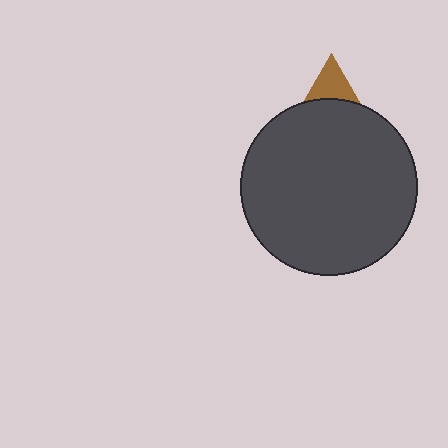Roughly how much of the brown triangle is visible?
A small part of it is visible (roughly 34%).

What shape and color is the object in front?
The object in front is a dark gray circle.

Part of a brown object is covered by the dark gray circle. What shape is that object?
It is a triangle.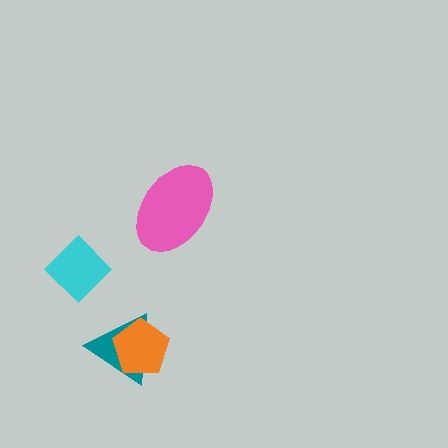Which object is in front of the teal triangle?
The orange pentagon is in front of the teal triangle.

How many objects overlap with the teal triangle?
1 object overlaps with the teal triangle.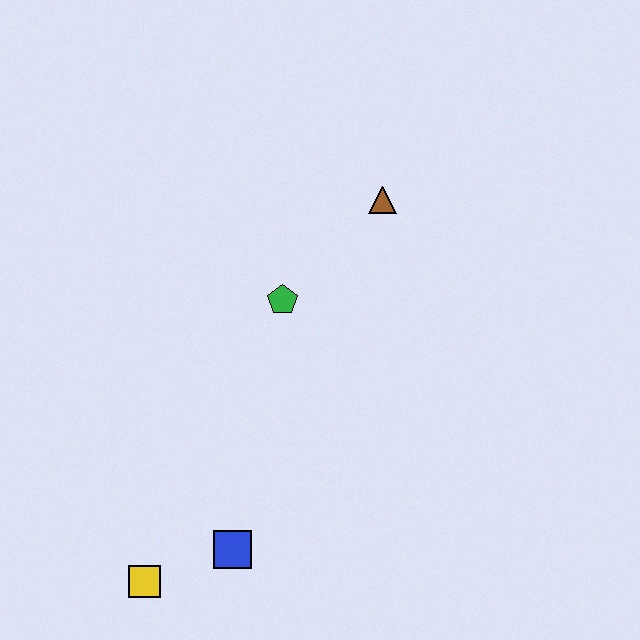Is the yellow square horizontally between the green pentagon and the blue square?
No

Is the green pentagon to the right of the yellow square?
Yes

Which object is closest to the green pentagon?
The brown triangle is closest to the green pentagon.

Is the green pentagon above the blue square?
Yes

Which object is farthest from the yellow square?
The brown triangle is farthest from the yellow square.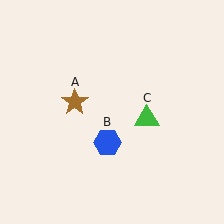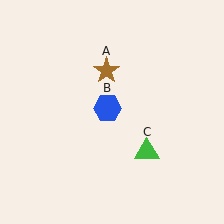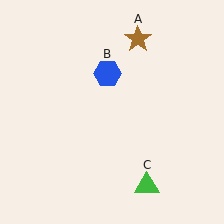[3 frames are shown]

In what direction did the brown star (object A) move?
The brown star (object A) moved up and to the right.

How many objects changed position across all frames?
3 objects changed position: brown star (object A), blue hexagon (object B), green triangle (object C).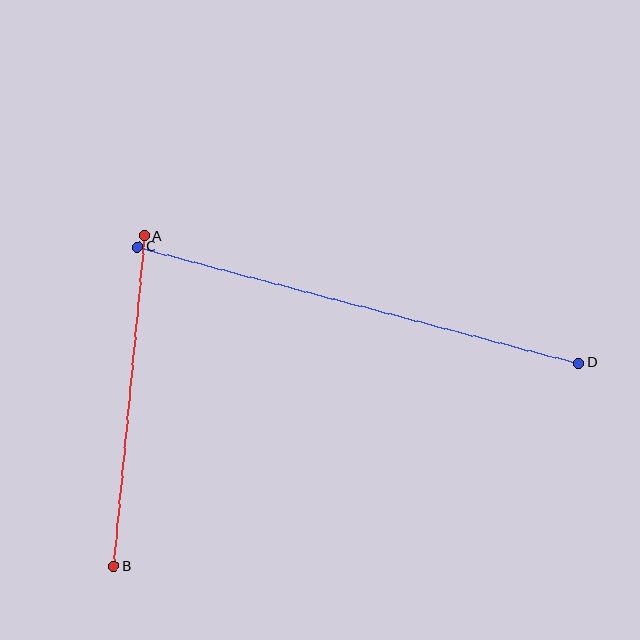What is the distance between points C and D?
The distance is approximately 456 pixels.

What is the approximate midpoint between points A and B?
The midpoint is at approximately (129, 401) pixels.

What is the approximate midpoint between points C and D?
The midpoint is at approximately (358, 305) pixels.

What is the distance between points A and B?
The distance is approximately 332 pixels.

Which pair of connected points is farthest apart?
Points C and D are farthest apart.